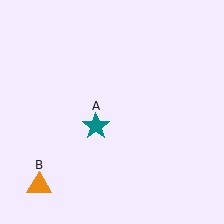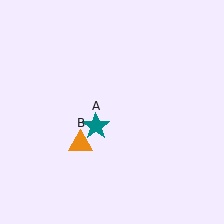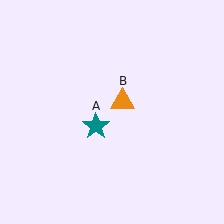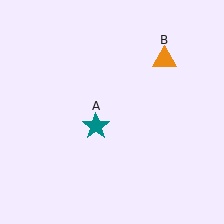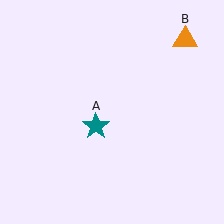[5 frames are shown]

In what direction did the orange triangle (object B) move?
The orange triangle (object B) moved up and to the right.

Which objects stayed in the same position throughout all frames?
Teal star (object A) remained stationary.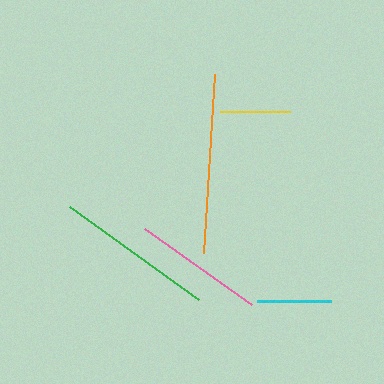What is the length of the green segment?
The green segment is approximately 159 pixels long.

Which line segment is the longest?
The orange line is the longest at approximately 179 pixels.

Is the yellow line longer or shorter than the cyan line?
The cyan line is longer than the yellow line.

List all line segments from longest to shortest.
From longest to shortest: orange, green, pink, cyan, yellow.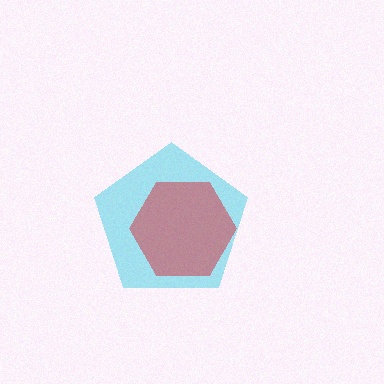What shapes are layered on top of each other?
The layered shapes are: a cyan pentagon, a red hexagon.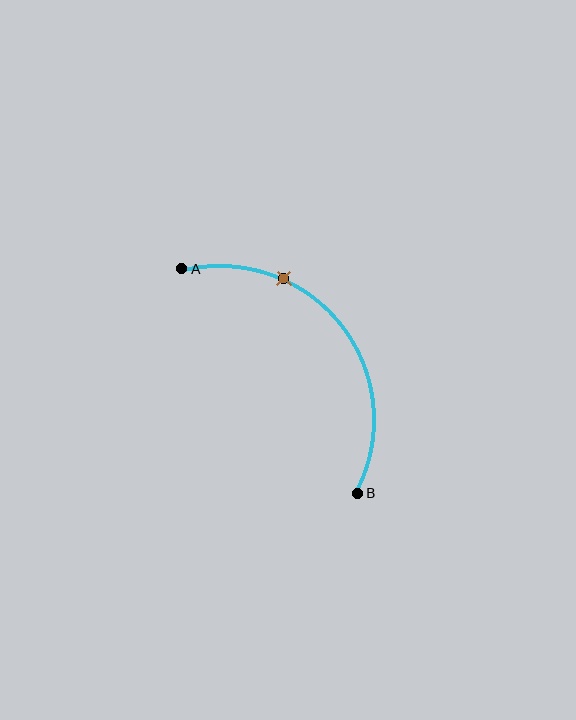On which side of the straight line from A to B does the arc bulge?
The arc bulges above and to the right of the straight line connecting A and B.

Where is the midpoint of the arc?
The arc midpoint is the point on the curve farthest from the straight line joining A and B. It sits above and to the right of that line.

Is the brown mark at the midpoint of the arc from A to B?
No. The brown mark lies on the arc but is closer to endpoint A. The arc midpoint would be at the point on the curve equidistant along the arc from both A and B.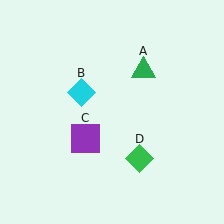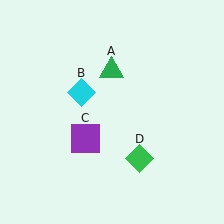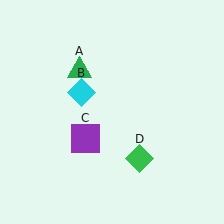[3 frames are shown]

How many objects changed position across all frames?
1 object changed position: green triangle (object A).